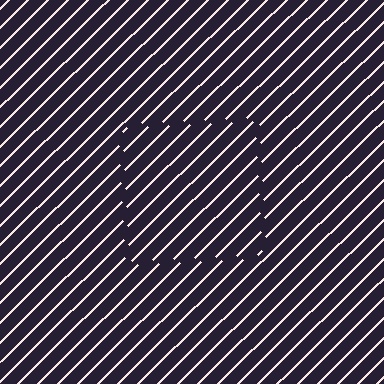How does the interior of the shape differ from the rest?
The interior of the shape contains the same grating, shifted by half a period — the contour is defined by the phase discontinuity where line-ends from the inner and outer gratings abut.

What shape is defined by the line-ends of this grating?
An illusory square. The interior of the shape contains the same grating, shifted by half a period — the contour is defined by the phase discontinuity where line-ends from the inner and outer gratings abut.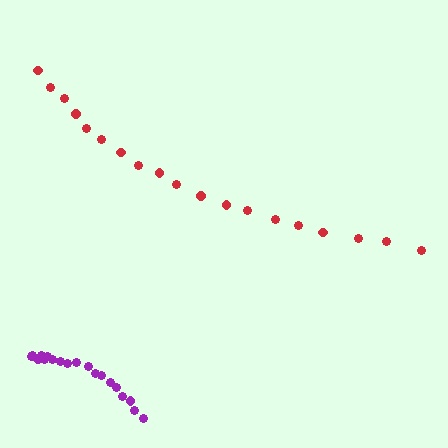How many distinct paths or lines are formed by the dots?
There are 2 distinct paths.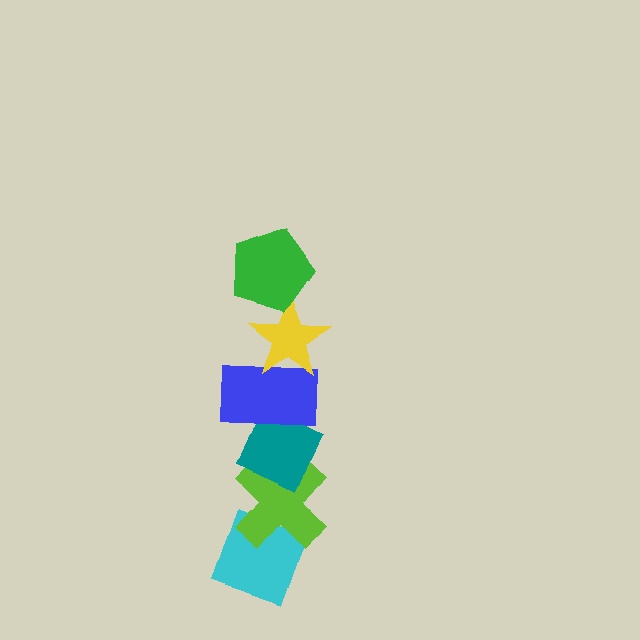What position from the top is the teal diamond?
The teal diamond is 4th from the top.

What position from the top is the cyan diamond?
The cyan diamond is 6th from the top.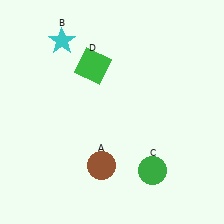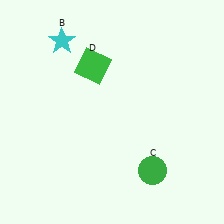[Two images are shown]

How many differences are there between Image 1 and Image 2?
There is 1 difference between the two images.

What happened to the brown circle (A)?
The brown circle (A) was removed in Image 2. It was in the bottom-left area of Image 1.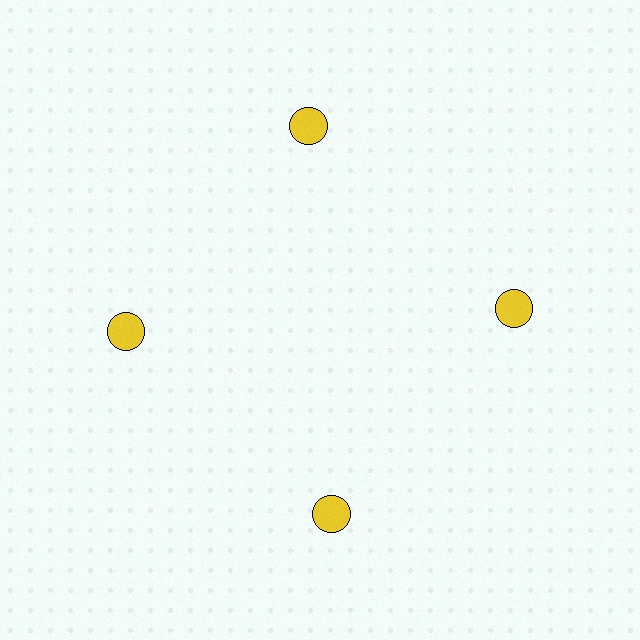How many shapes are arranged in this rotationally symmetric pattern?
There are 4 shapes, arranged in 4 groups of 1.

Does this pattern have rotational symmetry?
Yes, this pattern has 4-fold rotational symmetry. It looks the same after rotating 90 degrees around the center.